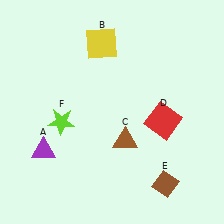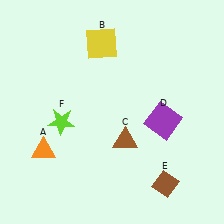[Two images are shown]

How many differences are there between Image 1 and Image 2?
There are 2 differences between the two images.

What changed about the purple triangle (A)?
In Image 1, A is purple. In Image 2, it changed to orange.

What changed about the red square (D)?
In Image 1, D is red. In Image 2, it changed to purple.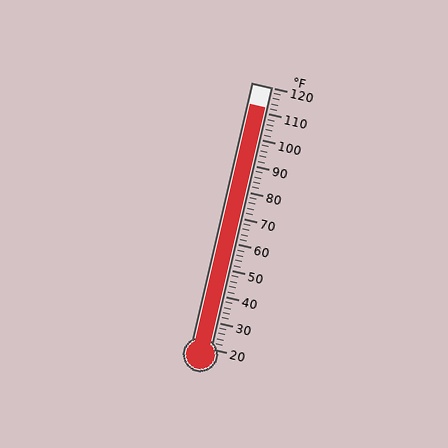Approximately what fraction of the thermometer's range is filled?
The thermometer is filled to approximately 90% of its range.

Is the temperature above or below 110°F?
The temperature is above 110°F.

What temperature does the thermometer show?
The thermometer shows approximately 112°F.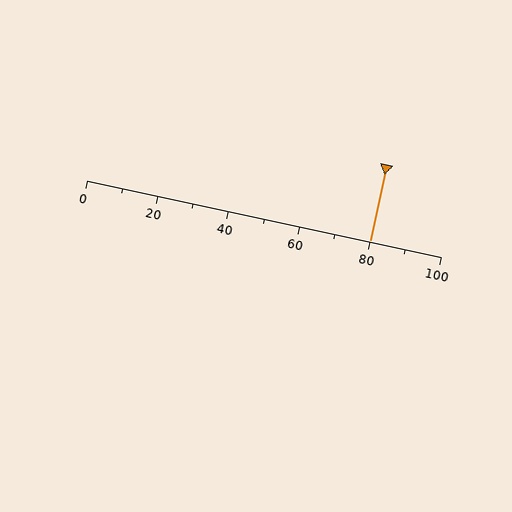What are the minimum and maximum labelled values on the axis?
The axis runs from 0 to 100.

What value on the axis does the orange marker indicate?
The marker indicates approximately 80.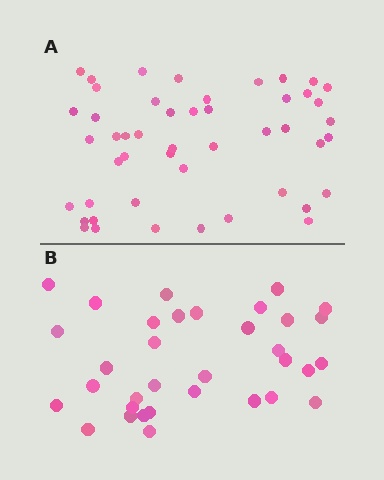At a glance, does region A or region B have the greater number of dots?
Region A (the top region) has more dots.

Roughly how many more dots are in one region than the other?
Region A has approximately 15 more dots than region B.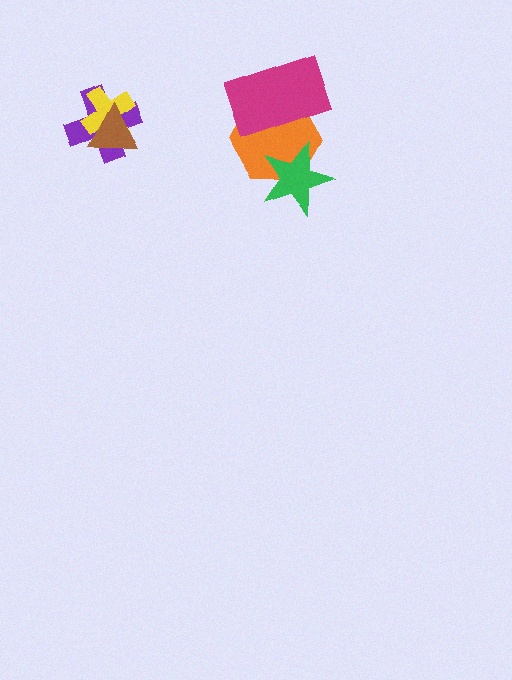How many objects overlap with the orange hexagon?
2 objects overlap with the orange hexagon.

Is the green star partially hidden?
No, no other shape covers it.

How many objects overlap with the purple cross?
2 objects overlap with the purple cross.